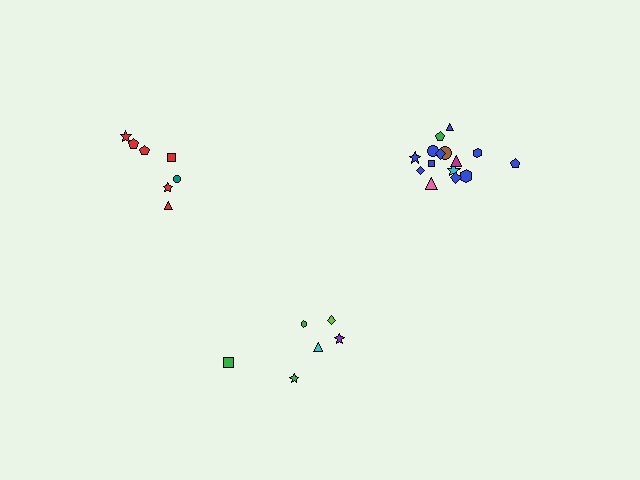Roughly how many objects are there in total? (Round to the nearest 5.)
Roughly 30 objects in total.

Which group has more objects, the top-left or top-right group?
The top-right group.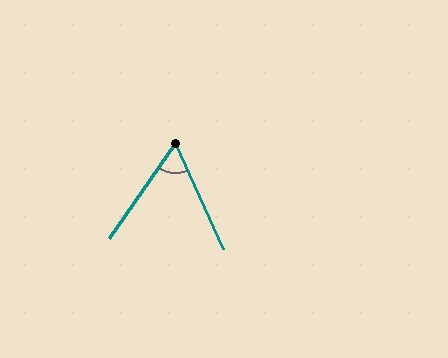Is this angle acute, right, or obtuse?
It is acute.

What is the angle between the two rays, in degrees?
Approximately 59 degrees.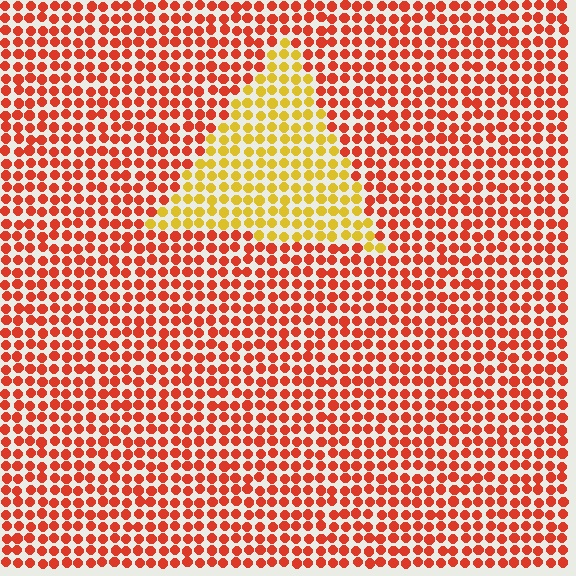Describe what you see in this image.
The image is filled with small red elements in a uniform arrangement. A triangle-shaped region is visible where the elements are tinted to a slightly different hue, forming a subtle color boundary.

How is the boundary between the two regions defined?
The boundary is defined purely by a slight shift in hue (about 45 degrees). Spacing, size, and orientation are identical on both sides.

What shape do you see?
I see a triangle.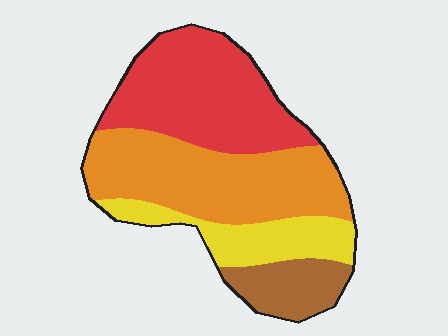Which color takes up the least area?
Brown, at roughly 10%.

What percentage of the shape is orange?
Orange takes up about three eighths (3/8) of the shape.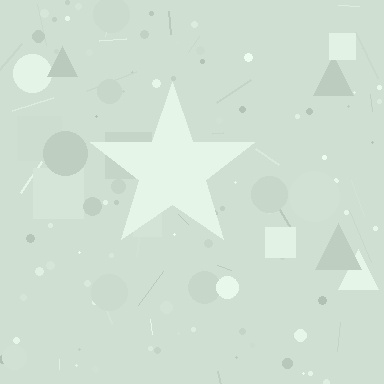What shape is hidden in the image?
A star is hidden in the image.